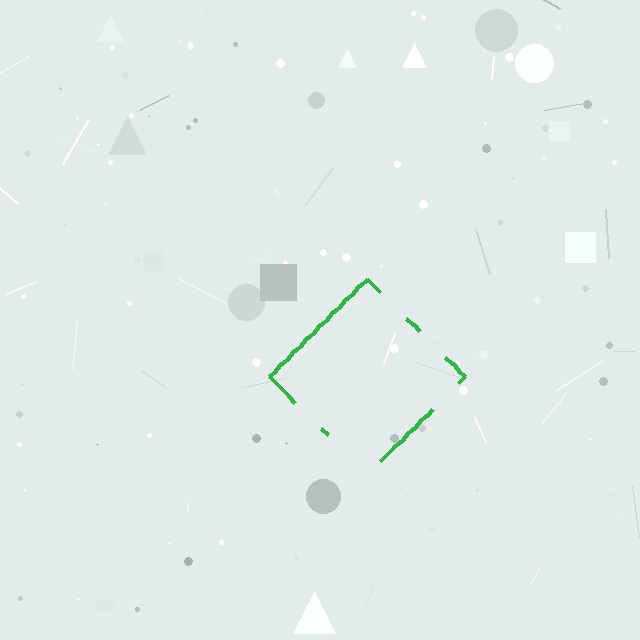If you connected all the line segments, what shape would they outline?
They would outline a diamond.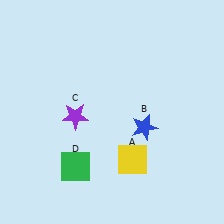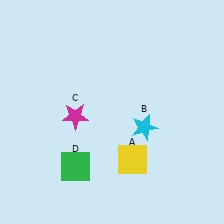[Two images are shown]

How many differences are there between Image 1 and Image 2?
There are 2 differences between the two images.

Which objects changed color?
B changed from blue to cyan. C changed from purple to magenta.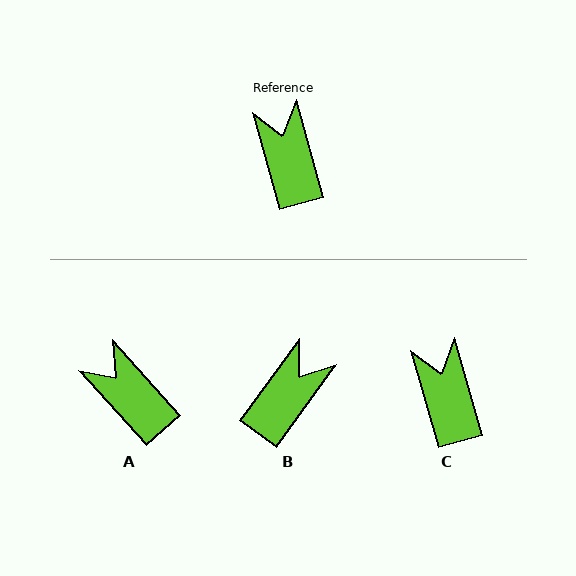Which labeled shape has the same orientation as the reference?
C.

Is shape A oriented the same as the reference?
No, it is off by about 26 degrees.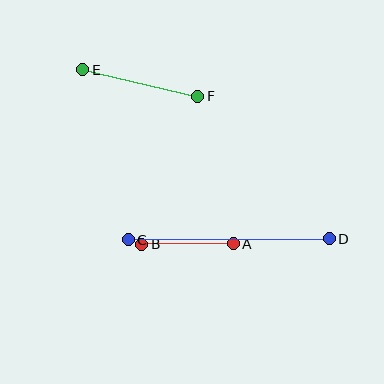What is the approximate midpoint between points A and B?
The midpoint is at approximately (187, 244) pixels.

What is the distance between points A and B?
The distance is approximately 91 pixels.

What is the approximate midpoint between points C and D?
The midpoint is at approximately (229, 239) pixels.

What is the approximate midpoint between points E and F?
The midpoint is at approximately (140, 83) pixels.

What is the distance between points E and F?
The distance is approximately 118 pixels.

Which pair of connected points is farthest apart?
Points C and D are farthest apart.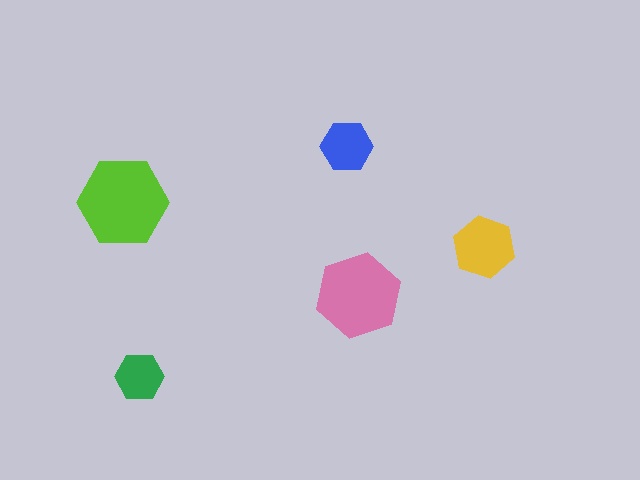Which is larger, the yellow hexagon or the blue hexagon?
The yellow one.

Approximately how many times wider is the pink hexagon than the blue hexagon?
About 1.5 times wider.